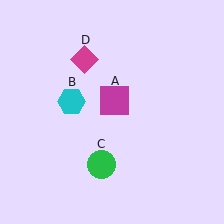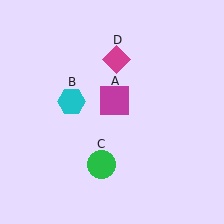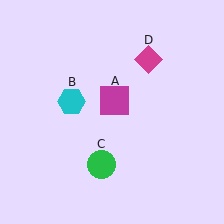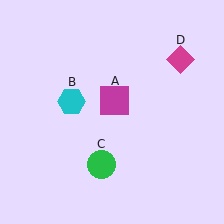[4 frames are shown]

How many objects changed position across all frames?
1 object changed position: magenta diamond (object D).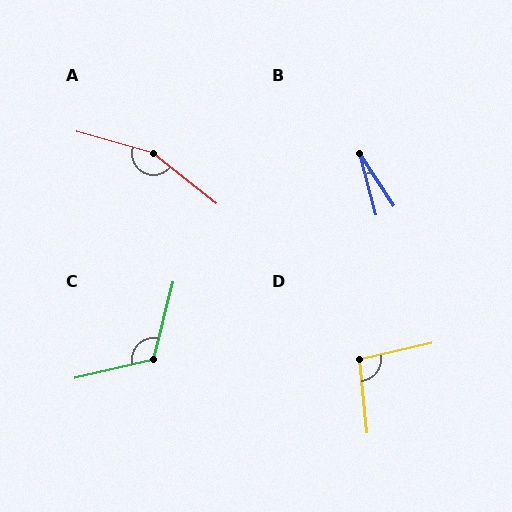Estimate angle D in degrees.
Approximately 97 degrees.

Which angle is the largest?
A, at approximately 158 degrees.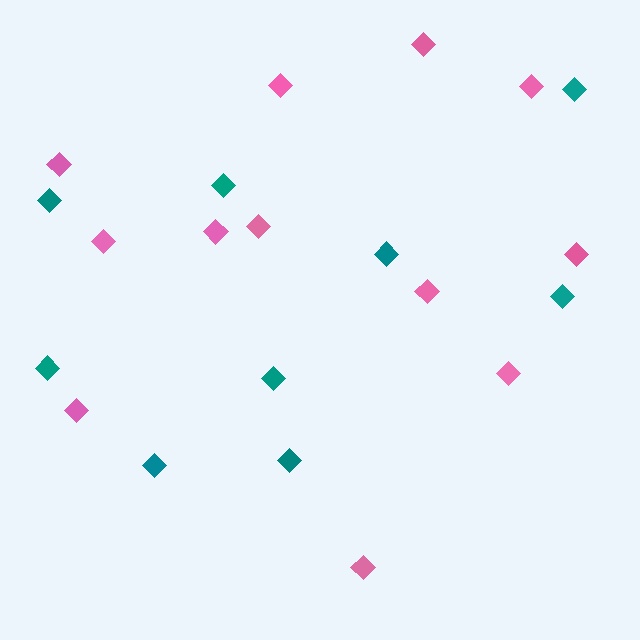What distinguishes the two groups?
There are 2 groups: one group of pink diamonds (12) and one group of teal diamonds (9).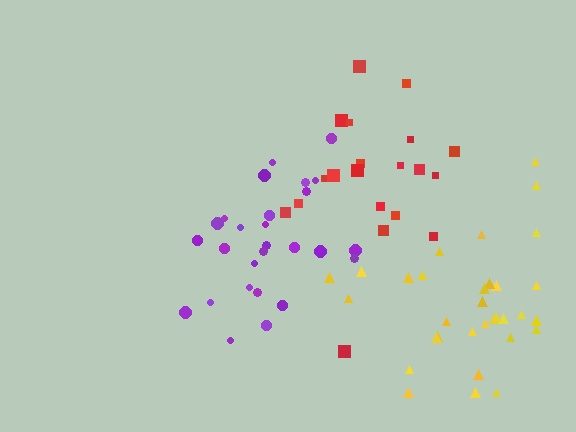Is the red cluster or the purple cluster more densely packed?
Purple.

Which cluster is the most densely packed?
Purple.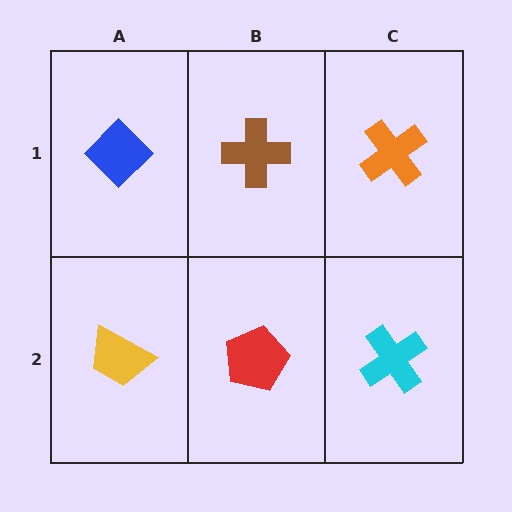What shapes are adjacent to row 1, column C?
A cyan cross (row 2, column C), a brown cross (row 1, column B).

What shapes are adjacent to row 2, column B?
A brown cross (row 1, column B), a yellow trapezoid (row 2, column A), a cyan cross (row 2, column C).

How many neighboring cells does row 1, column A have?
2.